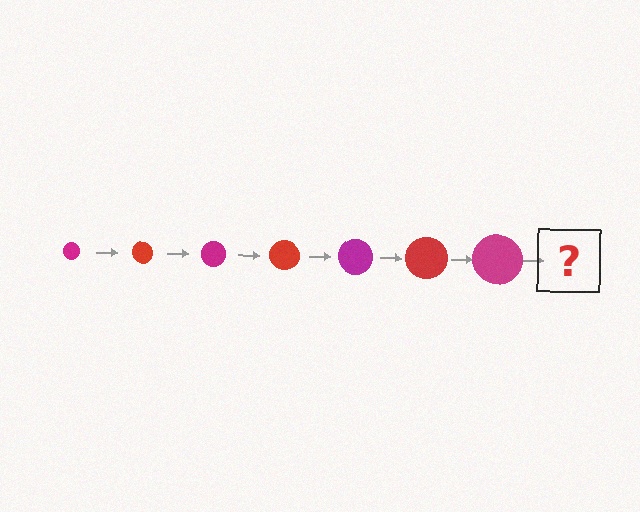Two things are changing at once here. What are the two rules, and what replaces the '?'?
The two rules are that the circle grows larger each step and the color cycles through magenta and red. The '?' should be a red circle, larger than the previous one.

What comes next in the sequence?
The next element should be a red circle, larger than the previous one.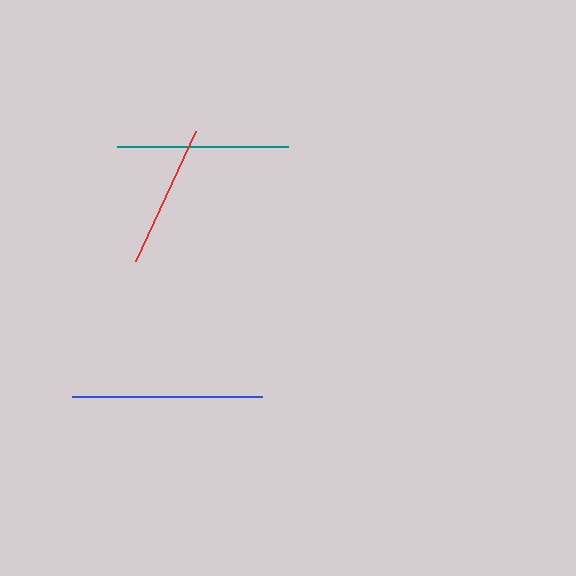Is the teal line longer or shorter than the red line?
The teal line is longer than the red line.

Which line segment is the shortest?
The red line is the shortest at approximately 144 pixels.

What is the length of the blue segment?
The blue segment is approximately 191 pixels long.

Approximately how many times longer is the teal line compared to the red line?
The teal line is approximately 1.2 times the length of the red line.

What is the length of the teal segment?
The teal segment is approximately 171 pixels long.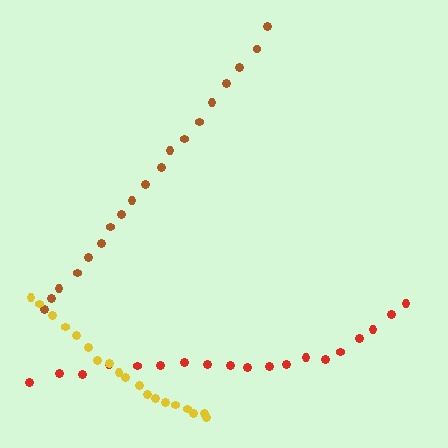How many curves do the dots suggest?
There are 3 distinct paths.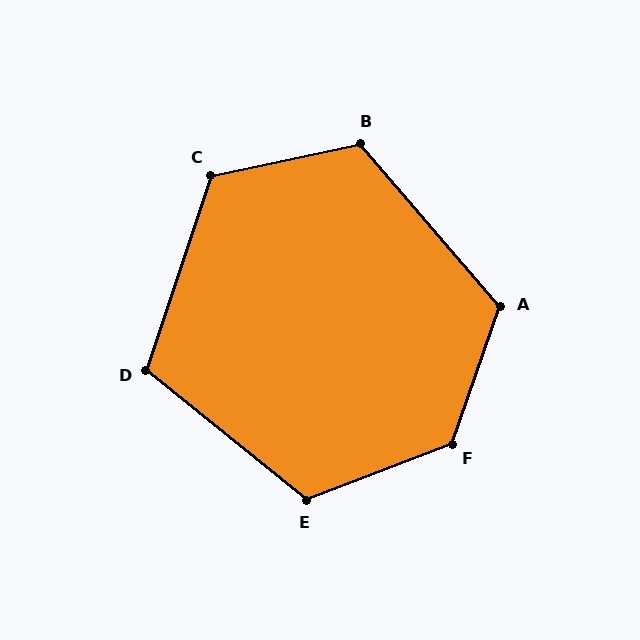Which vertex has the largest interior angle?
F, at approximately 131 degrees.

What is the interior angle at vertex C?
Approximately 120 degrees (obtuse).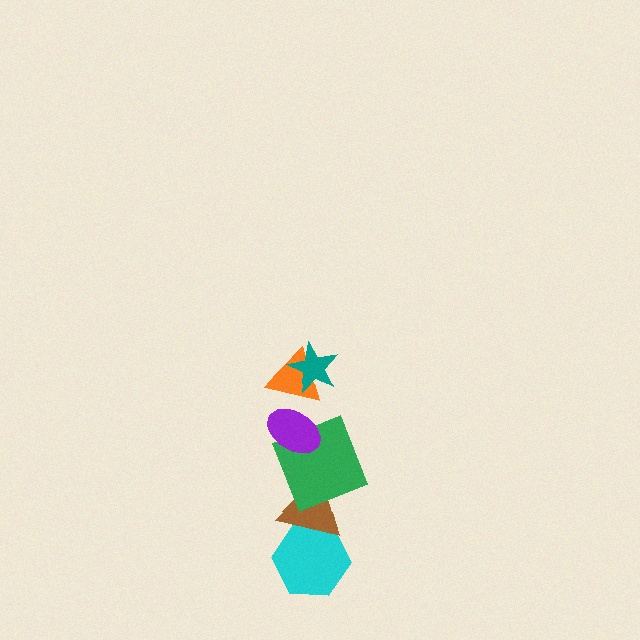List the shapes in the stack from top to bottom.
From top to bottom: the teal star, the orange triangle, the purple ellipse, the green square, the brown triangle, the cyan hexagon.